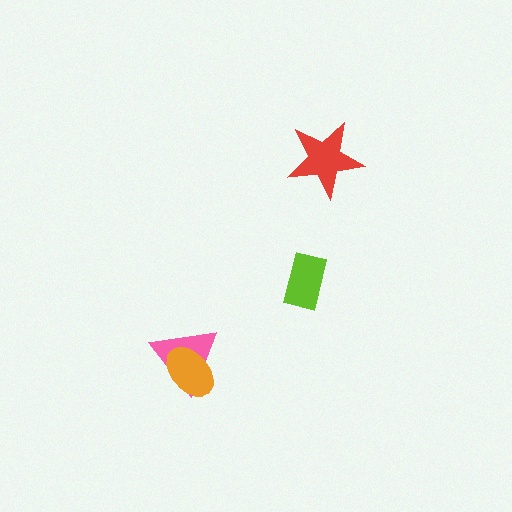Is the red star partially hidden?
No, no other shape covers it.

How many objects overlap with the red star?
0 objects overlap with the red star.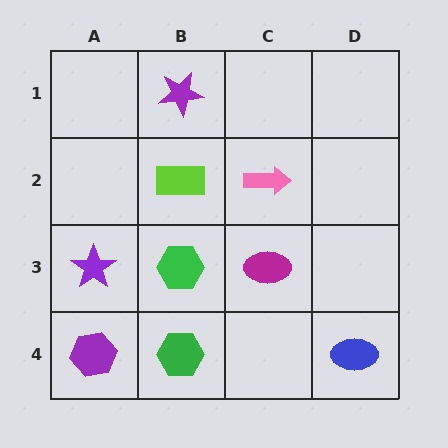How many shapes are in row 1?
1 shape.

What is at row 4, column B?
A green hexagon.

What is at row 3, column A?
A purple star.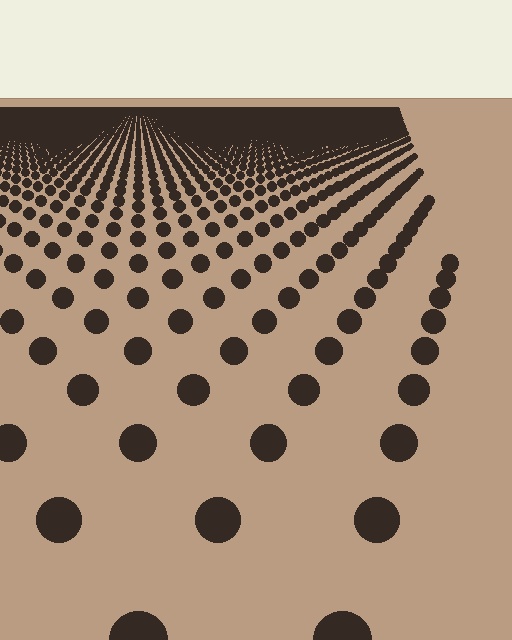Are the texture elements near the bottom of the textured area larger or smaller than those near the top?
Larger. Near the bottom, elements are closer to the viewer and appear at a bigger on-screen size.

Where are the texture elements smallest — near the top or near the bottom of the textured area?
Near the top.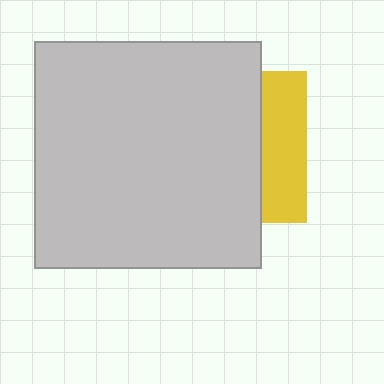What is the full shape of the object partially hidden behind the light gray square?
The partially hidden object is a yellow square.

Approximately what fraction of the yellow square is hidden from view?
Roughly 70% of the yellow square is hidden behind the light gray square.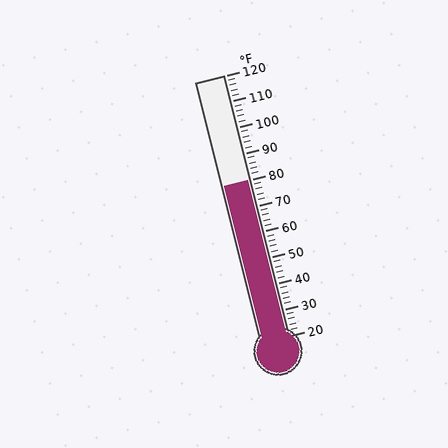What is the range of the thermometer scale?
The thermometer scale ranges from 20°F to 120°F.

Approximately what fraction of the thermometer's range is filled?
The thermometer is filled to approximately 60% of its range.